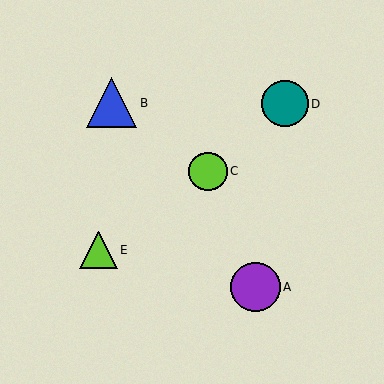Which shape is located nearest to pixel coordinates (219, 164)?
The lime circle (labeled C) at (208, 171) is nearest to that location.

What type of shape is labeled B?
Shape B is a blue triangle.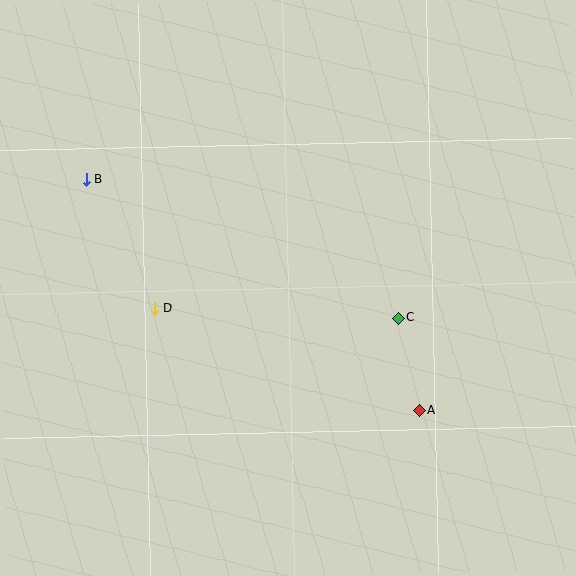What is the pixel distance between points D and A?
The distance between D and A is 283 pixels.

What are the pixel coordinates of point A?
Point A is at (419, 410).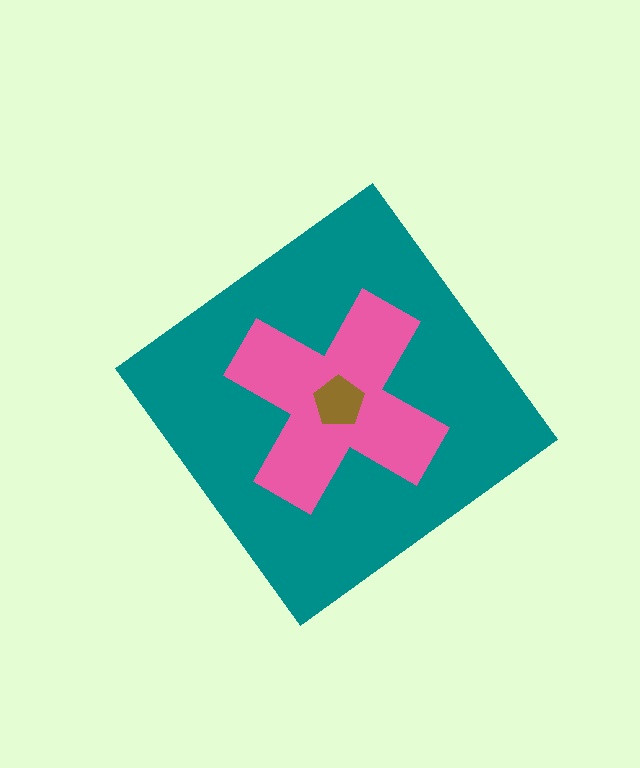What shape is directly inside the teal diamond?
The pink cross.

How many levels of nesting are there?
3.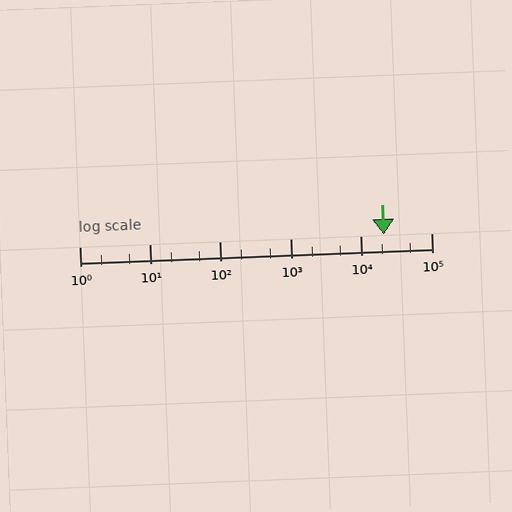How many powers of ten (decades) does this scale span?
The scale spans 5 decades, from 1 to 100000.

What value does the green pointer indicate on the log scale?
The pointer indicates approximately 21000.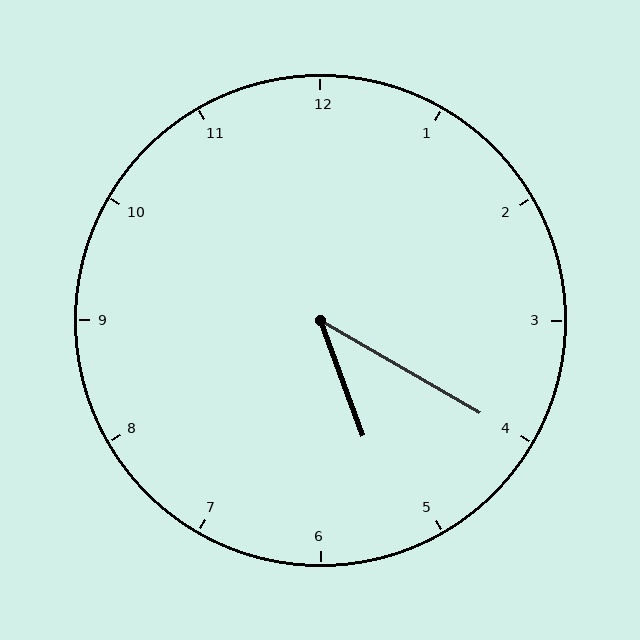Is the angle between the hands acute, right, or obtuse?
It is acute.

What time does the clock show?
5:20.